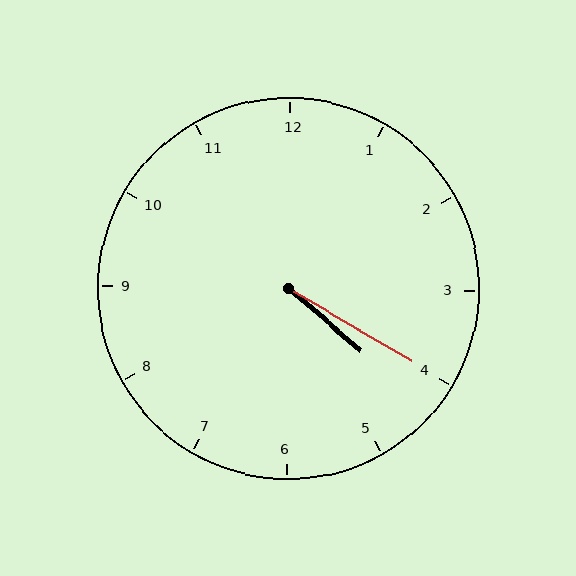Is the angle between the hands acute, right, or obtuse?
It is acute.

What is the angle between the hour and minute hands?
Approximately 10 degrees.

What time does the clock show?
4:20.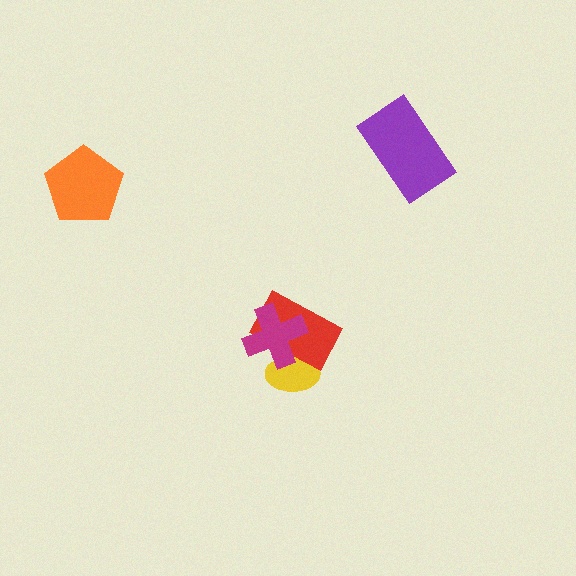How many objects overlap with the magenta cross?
2 objects overlap with the magenta cross.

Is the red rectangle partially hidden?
Yes, it is partially covered by another shape.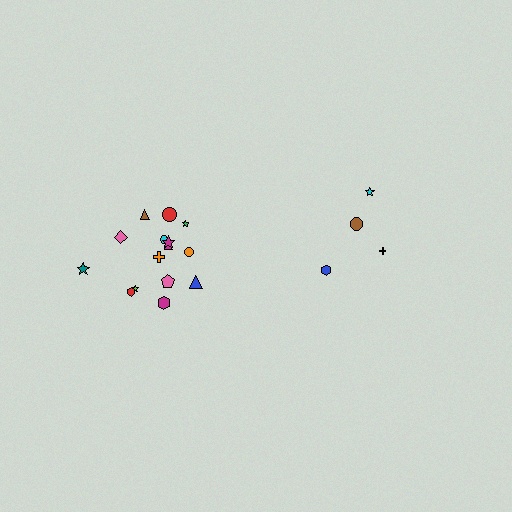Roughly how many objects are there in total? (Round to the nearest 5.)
Roughly 20 objects in total.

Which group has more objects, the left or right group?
The left group.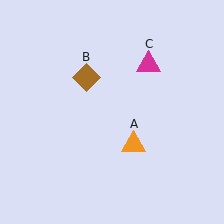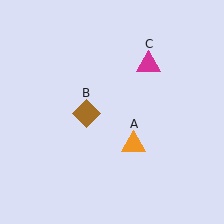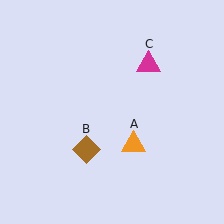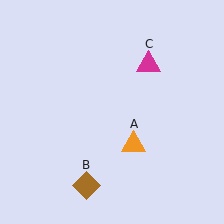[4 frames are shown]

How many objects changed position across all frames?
1 object changed position: brown diamond (object B).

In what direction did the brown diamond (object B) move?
The brown diamond (object B) moved down.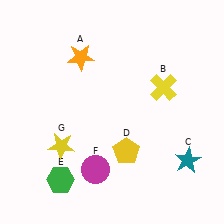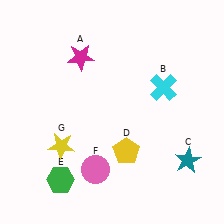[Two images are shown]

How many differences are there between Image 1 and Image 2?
There are 3 differences between the two images.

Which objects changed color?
A changed from orange to magenta. B changed from yellow to cyan. F changed from magenta to pink.